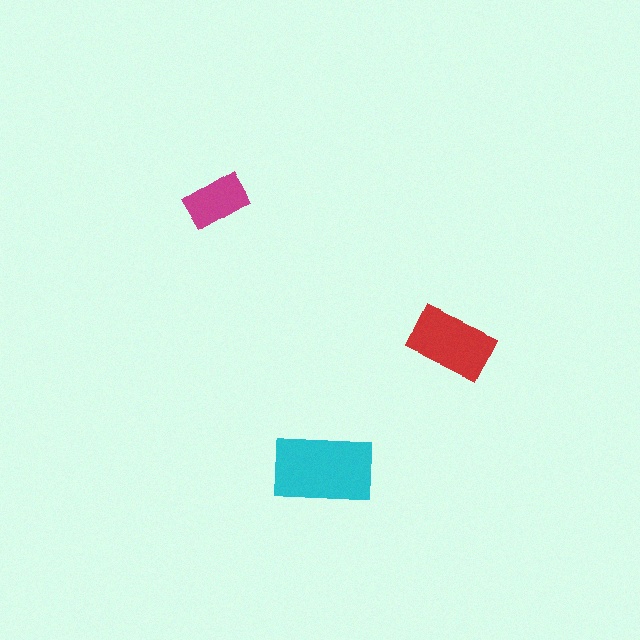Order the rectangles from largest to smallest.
the cyan one, the red one, the magenta one.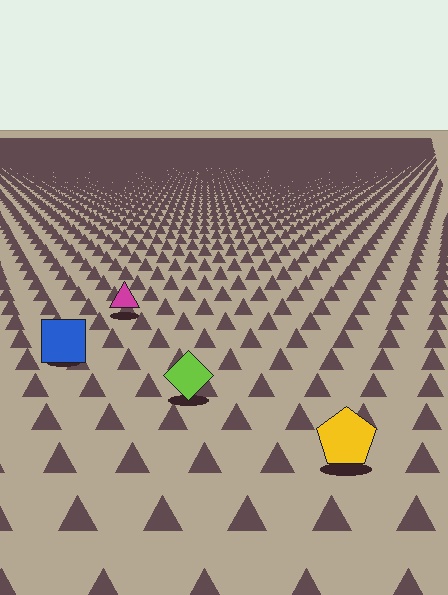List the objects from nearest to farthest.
From nearest to farthest: the yellow pentagon, the lime diamond, the blue square, the magenta triangle.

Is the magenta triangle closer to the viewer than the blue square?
No. The blue square is closer — you can tell from the texture gradient: the ground texture is coarser near it.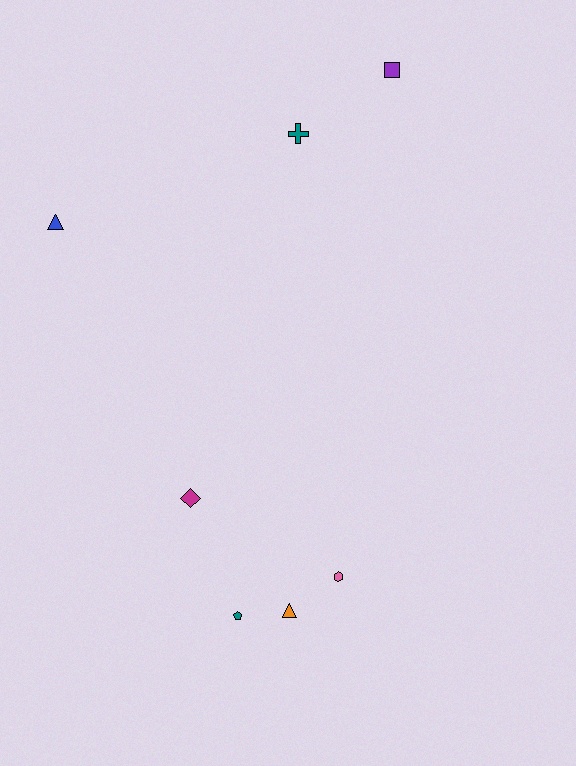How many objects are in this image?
There are 7 objects.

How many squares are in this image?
There is 1 square.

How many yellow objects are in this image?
There are no yellow objects.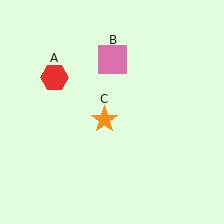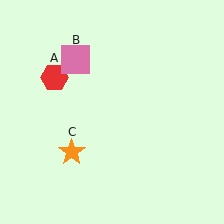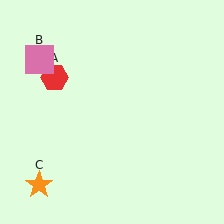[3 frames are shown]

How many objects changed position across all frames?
2 objects changed position: pink square (object B), orange star (object C).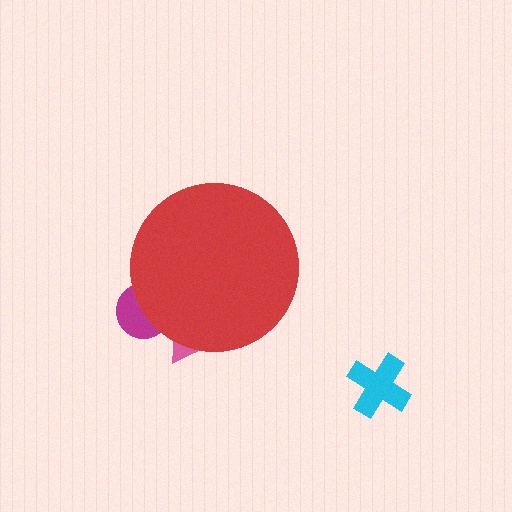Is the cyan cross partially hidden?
No, the cyan cross is fully visible.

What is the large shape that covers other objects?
A red circle.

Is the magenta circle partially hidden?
Yes, the magenta circle is partially hidden behind the red circle.